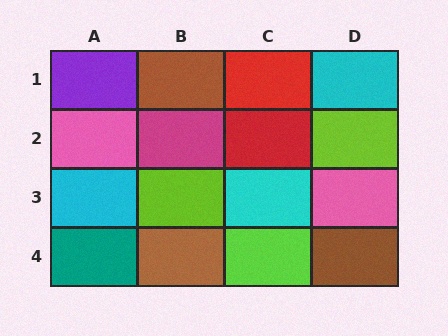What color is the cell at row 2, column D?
Lime.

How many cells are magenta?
1 cell is magenta.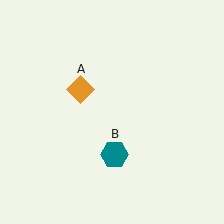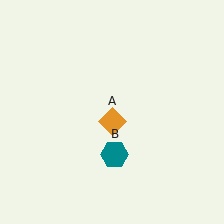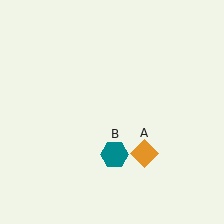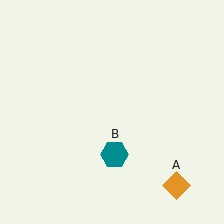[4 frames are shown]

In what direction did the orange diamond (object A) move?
The orange diamond (object A) moved down and to the right.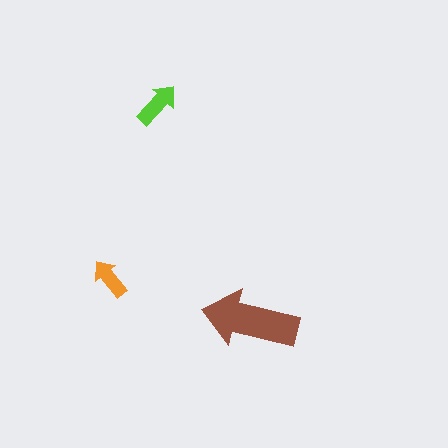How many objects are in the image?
There are 3 objects in the image.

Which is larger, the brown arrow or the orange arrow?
The brown one.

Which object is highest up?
The lime arrow is topmost.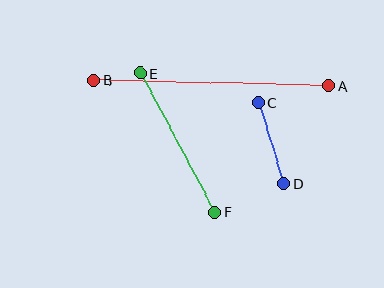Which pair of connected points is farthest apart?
Points A and B are farthest apart.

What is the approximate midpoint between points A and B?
The midpoint is at approximately (211, 83) pixels.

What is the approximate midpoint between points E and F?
The midpoint is at approximately (178, 143) pixels.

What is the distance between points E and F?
The distance is approximately 157 pixels.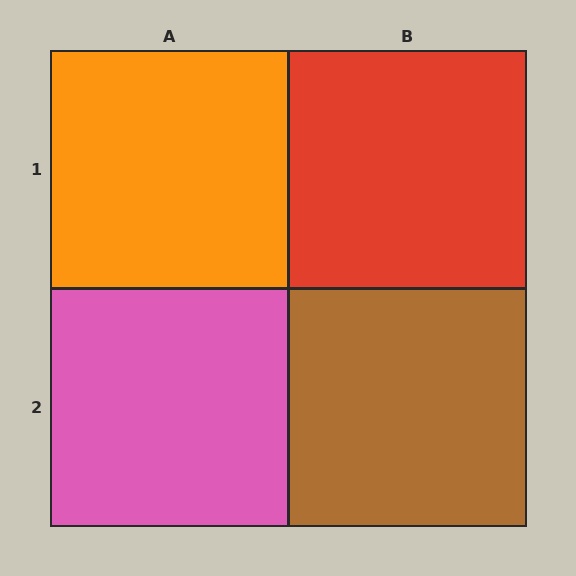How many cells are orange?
1 cell is orange.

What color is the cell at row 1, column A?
Orange.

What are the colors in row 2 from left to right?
Pink, brown.